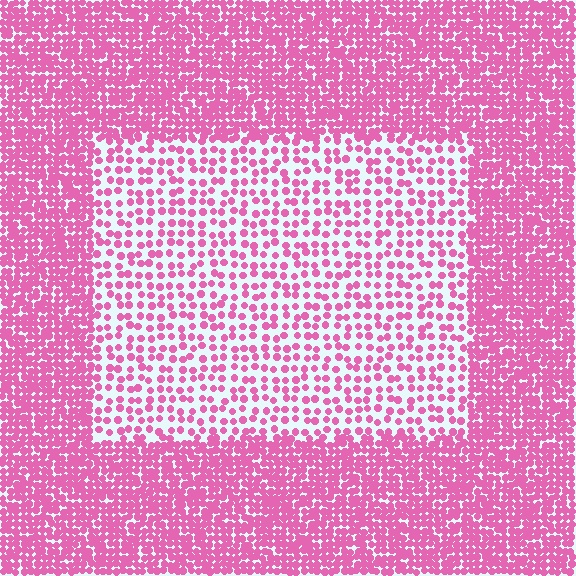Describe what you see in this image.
The image contains small pink elements arranged at two different densities. A rectangle-shaped region is visible where the elements are less densely packed than the surrounding area.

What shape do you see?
I see a rectangle.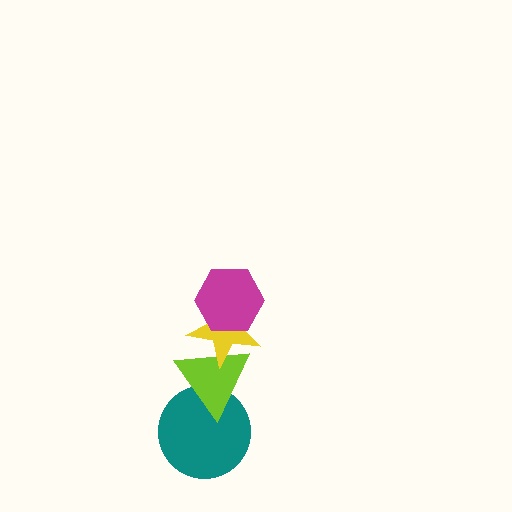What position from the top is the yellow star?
The yellow star is 2nd from the top.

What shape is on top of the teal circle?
The lime triangle is on top of the teal circle.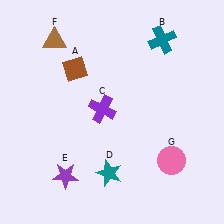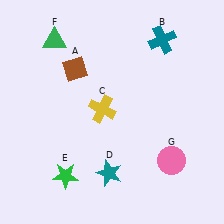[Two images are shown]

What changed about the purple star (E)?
In Image 1, E is purple. In Image 2, it changed to green.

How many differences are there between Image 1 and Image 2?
There are 3 differences between the two images.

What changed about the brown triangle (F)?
In Image 1, F is brown. In Image 2, it changed to green.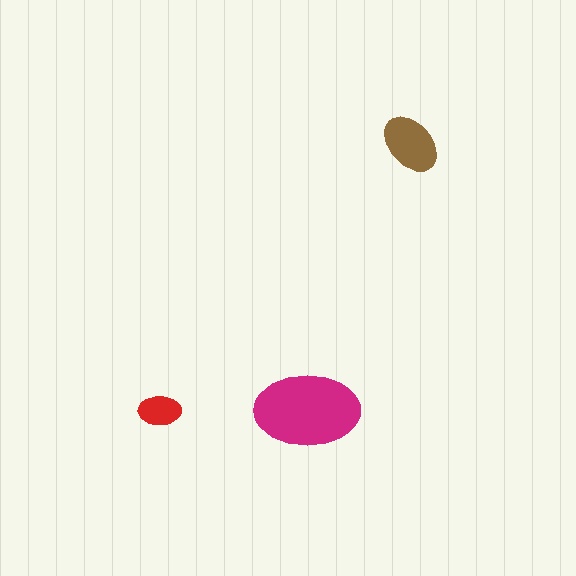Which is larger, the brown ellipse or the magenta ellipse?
The magenta one.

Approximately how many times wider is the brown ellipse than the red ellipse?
About 1.5 times wider.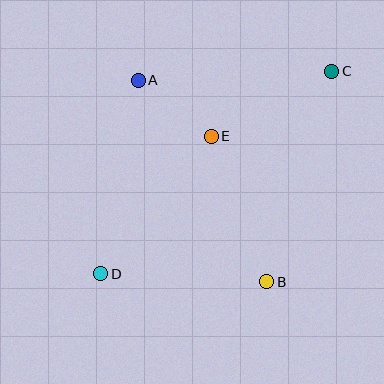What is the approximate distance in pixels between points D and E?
The distance between D and E is approximately 177 pixels.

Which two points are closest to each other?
Points A and E are closest to each other.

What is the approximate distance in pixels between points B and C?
The distance between B and C is approximately 220 pixels.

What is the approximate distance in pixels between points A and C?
The distance between A and C is approximately 194 pixels.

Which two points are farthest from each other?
Points C and D are farthest from each other.